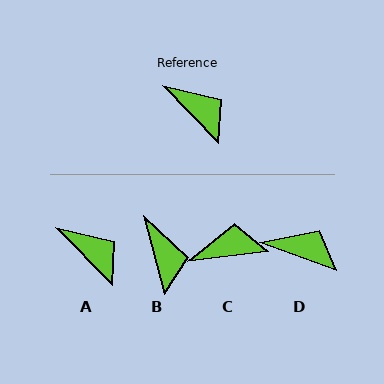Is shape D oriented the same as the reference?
No, it is off by about 26 degrees.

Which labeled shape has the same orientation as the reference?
A.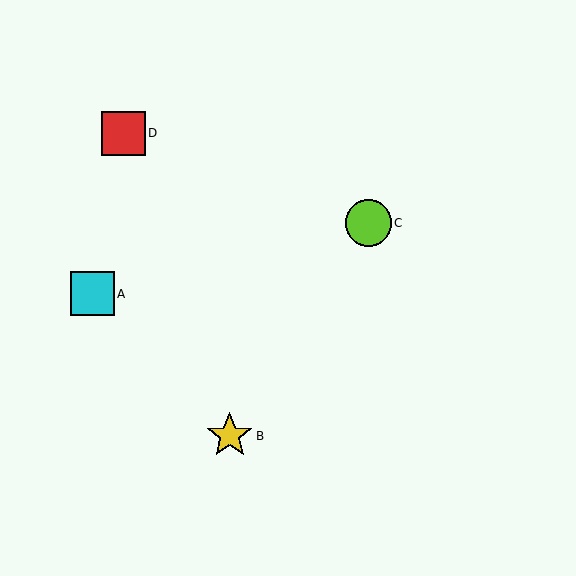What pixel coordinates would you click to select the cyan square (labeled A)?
Click at (92, 294) to select the cyan square A.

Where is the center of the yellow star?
The center of the yellow star is at (230, 436).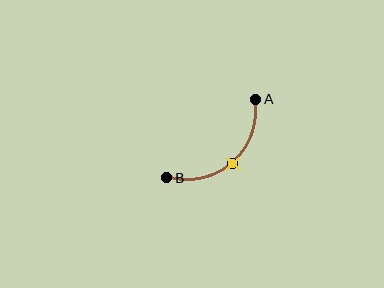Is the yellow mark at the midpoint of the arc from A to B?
Yes. The yellow mark lies on the arc at equal arc-length from both A and B — it is the arc midpoint.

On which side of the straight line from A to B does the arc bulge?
The arc bulges below and to the right of the straight line connecting A and B.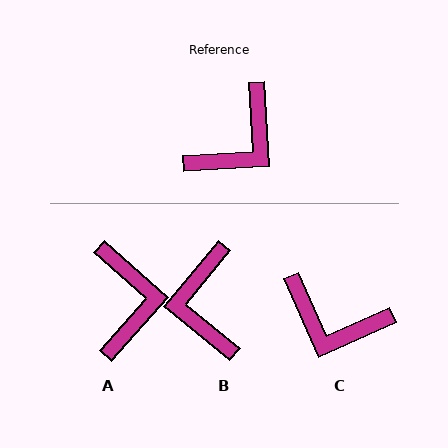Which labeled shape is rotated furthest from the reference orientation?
B, about 133 degrees away.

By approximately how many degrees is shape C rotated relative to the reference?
Approximately 69 degrees clockwise.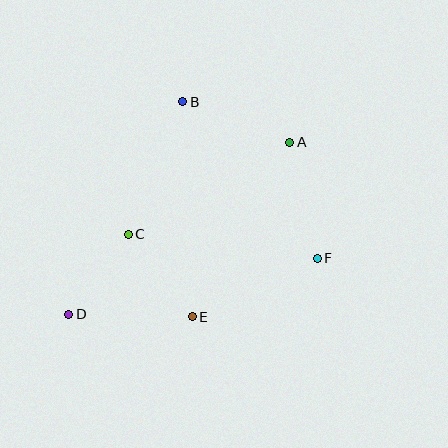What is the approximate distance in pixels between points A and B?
The distance between A and B is approximately 115 pixels.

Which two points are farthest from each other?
Points A and D are farthest from each other.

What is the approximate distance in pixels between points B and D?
The distance between B and D is approximately 241 pixels.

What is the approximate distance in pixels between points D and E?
The distance between D and E is approximately 123 pixels.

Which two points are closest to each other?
Points C and D are closest to each other.